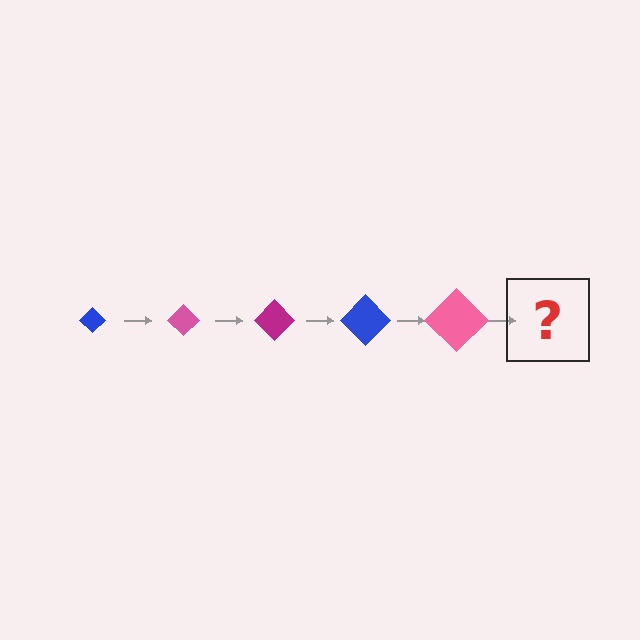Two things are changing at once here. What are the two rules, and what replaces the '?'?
The two rules are that the diamond grows larger each step and the color cycles through blue, pink, and magenta. The '?' should be a magenta diamond, larger than the previous one.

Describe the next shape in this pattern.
It should be a magenta diamond, larger than the previous one.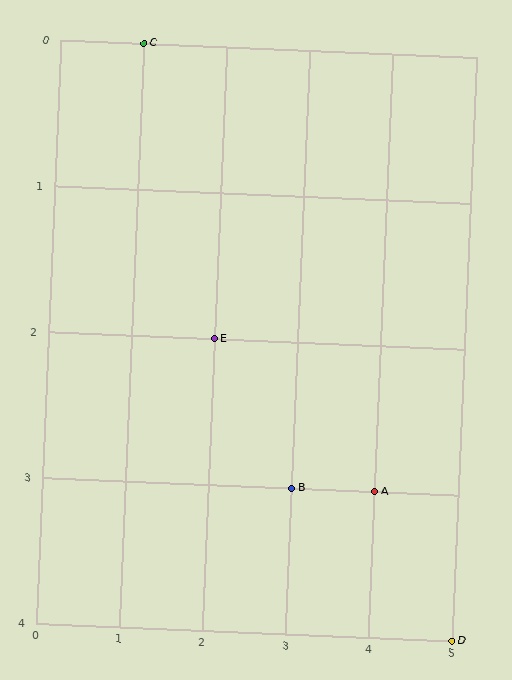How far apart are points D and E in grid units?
Points D and E are 3 columns and 2 rows apart (about 3.6 grid units diagonally).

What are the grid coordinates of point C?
Point C is at grid coordinates (1, 0).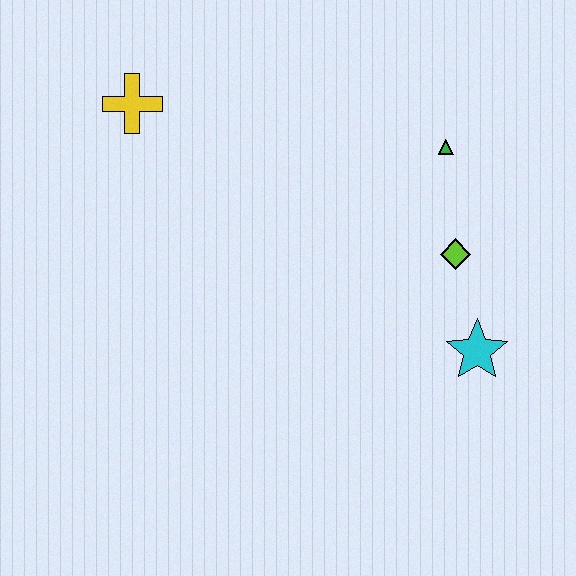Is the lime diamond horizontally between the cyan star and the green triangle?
Yes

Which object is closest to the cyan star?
The lime diamond is closest to the cyan star.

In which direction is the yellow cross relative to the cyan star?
The yellow cross is to the left of the cyan star.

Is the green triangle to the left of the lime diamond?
Yes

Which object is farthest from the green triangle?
The yellow cross is farthest from the green triangle.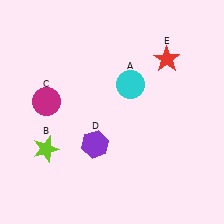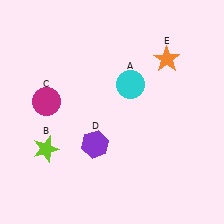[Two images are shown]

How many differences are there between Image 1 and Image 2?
There is 1 difference between the two images.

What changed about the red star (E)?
In Image 1, E is red. In Image 2, it changed to orange.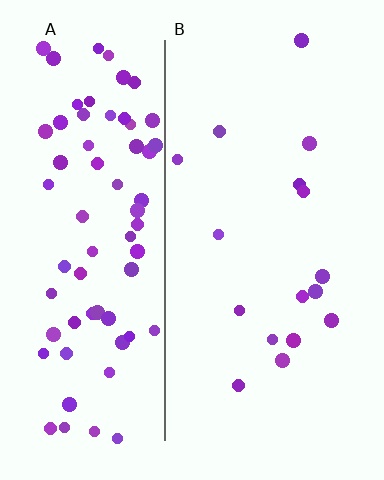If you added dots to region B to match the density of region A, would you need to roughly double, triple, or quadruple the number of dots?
Approximately quadruple.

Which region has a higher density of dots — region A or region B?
A (the left).